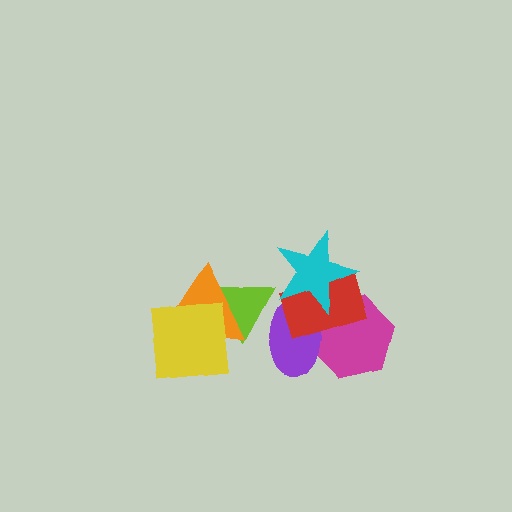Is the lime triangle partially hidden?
Yes, it is partially covered by another shape.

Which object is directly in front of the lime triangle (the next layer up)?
The purple ellipse is directly in front of the lime triangle.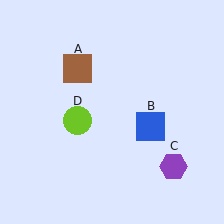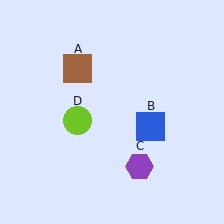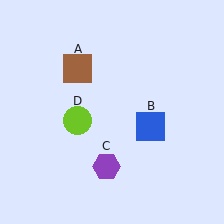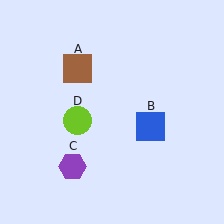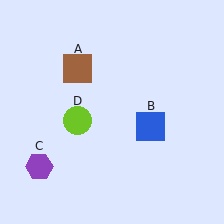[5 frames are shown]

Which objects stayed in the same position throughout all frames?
Brown square (object A) and blue square (object B) and lime circle (object D) remained stationary.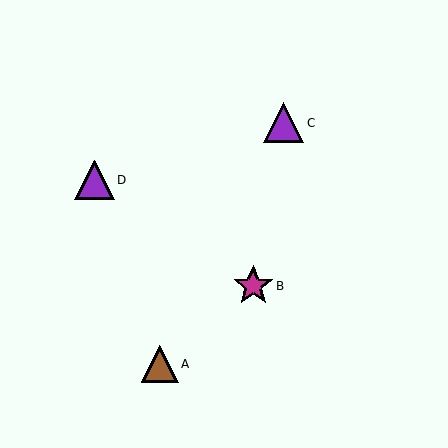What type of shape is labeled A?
Shape A is a brown triangle.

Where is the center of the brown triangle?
The center of the brown triangle is at (160, 364).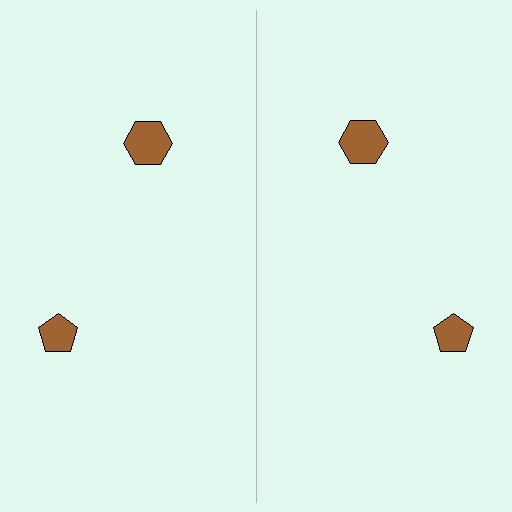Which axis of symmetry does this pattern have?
The pattern has a vertical axis of symmetry running through the center of the image.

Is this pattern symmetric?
Yes, this pattern has bilateral (reflection) symmetry.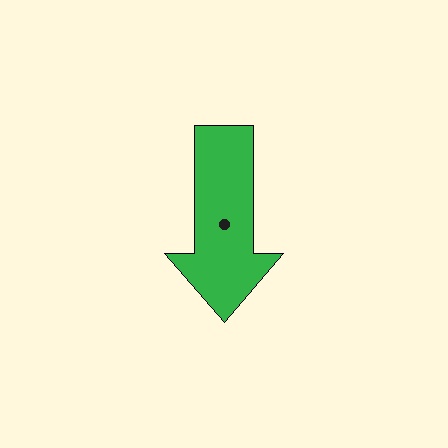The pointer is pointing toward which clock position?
Roughly 6 o'clock.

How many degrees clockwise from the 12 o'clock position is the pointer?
Approximately 180 degrees.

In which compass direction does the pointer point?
South.